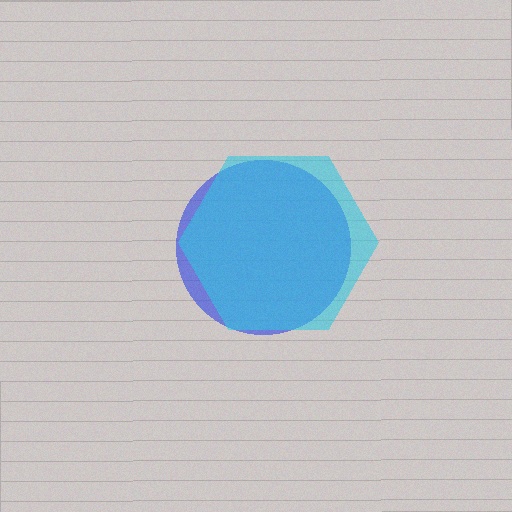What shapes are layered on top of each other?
The layered shapes are: a blue circle, a cyan hexagon.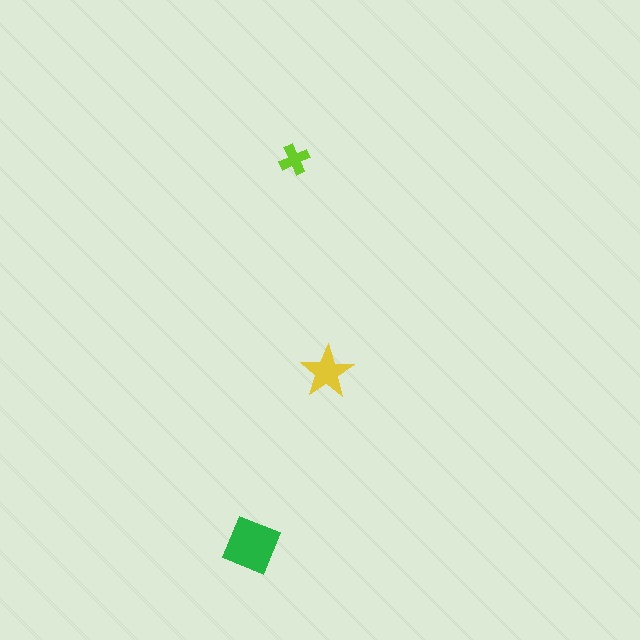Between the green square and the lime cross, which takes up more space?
The green square.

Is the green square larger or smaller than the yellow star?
Larger.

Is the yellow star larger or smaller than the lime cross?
Larger.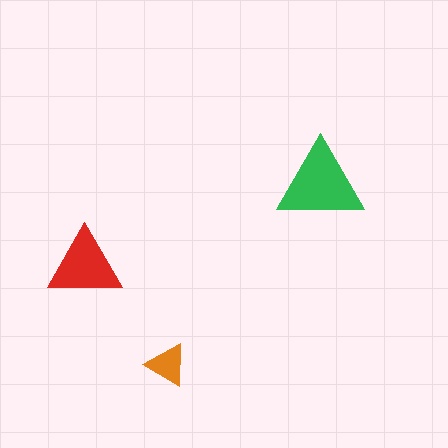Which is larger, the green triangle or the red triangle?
The green one.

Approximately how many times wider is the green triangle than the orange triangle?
About 2 times wider.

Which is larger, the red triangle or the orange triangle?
The red one.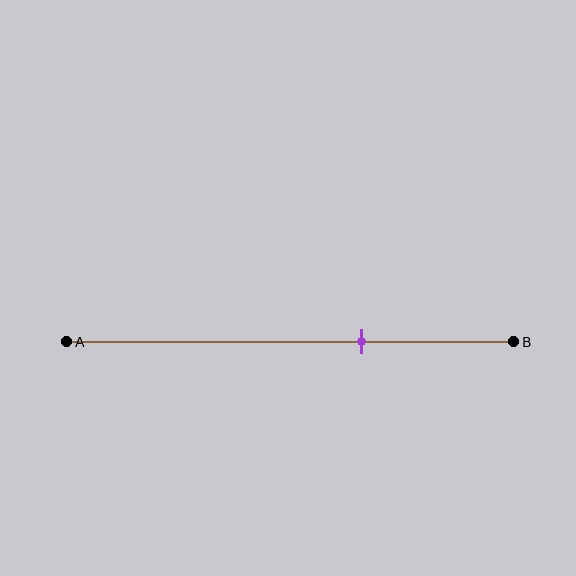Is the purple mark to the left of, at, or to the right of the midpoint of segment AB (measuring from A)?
The purple mark is to the right of the midpoint of segment AB.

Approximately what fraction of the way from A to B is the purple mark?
The purple mark is approximately 65% of the way from A to B.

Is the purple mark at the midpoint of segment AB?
No, the mark is at about 65% from A, not at the 50% midpoint.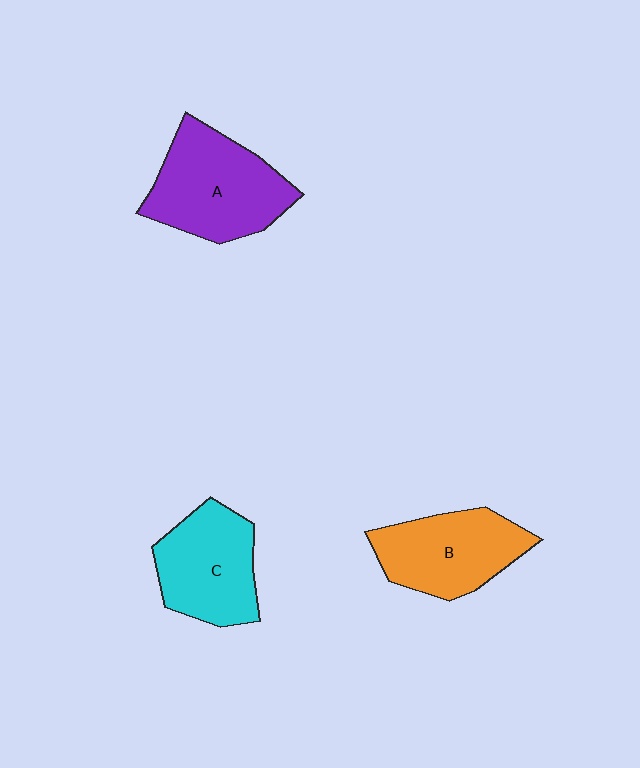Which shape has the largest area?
Shape A (purple).